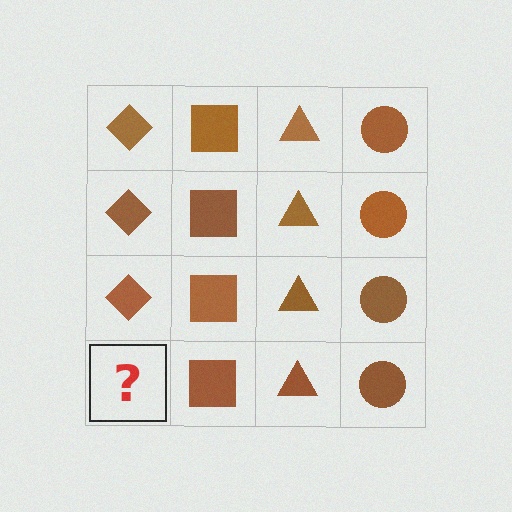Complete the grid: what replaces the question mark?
The question mark should be replaced with a brown diamond.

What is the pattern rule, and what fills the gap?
The rule is that each column has a consistent shape. The gap should be filled with a brown diamond.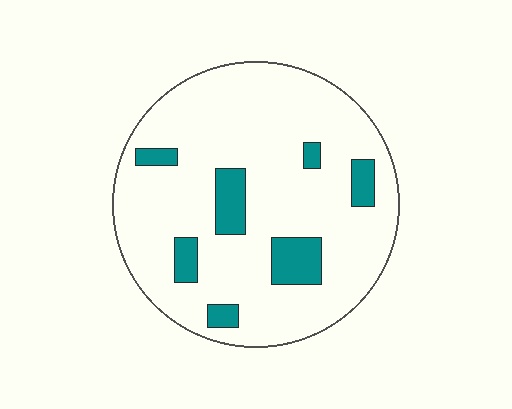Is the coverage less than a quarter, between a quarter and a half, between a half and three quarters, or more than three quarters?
Less than a quarter.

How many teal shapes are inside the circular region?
7.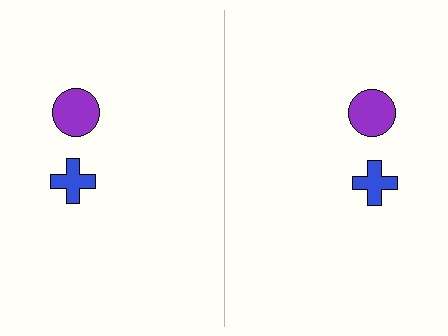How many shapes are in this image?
There are 4 shapes in this image.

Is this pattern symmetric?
Yes, this pattern has bilateral (reflection) symmetry.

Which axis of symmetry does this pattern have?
The pattern has a vertical axis of symmetry running through the center of the image.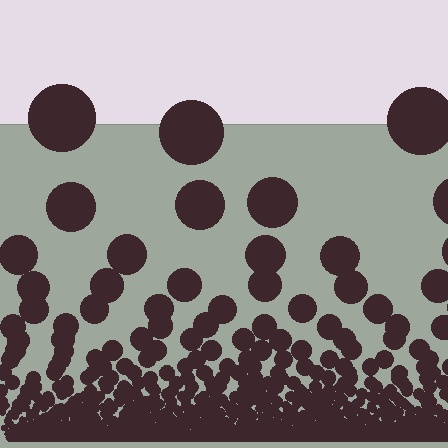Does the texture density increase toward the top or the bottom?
Density increases toward the bottom.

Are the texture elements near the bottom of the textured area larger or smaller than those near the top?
Smaller. The gradient is inverted — elements near the bottom are smaller and denser.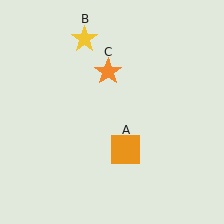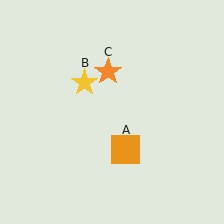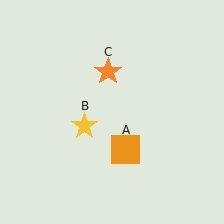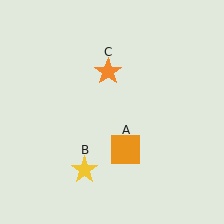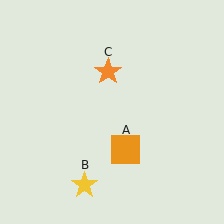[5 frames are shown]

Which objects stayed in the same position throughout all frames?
Orange square (object A) and orange star (object C) remained stationary.